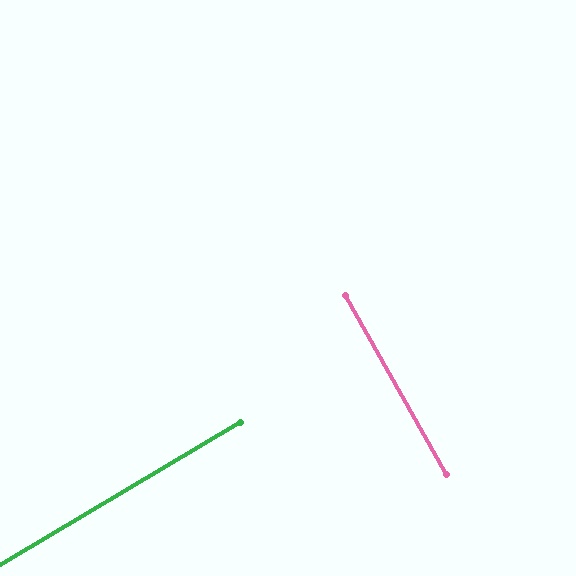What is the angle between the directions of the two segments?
Approximately 89 degrees.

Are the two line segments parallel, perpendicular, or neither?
Perpendicular — they meet at approximately 89°.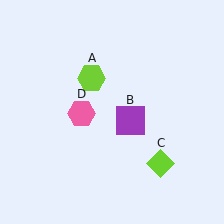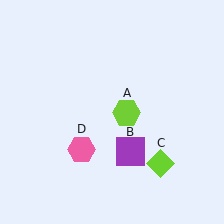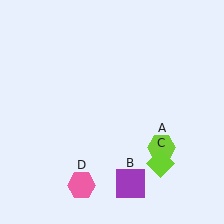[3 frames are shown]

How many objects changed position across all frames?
3 objects changed position: lime hexagon (object A), purple square (object B), pink hexagon (object D).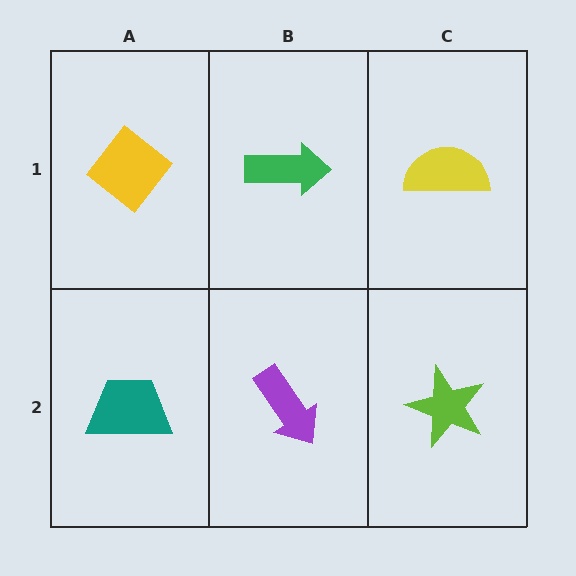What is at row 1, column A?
A yellow diamond.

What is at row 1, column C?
A yellow semicircle.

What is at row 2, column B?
A purple arrow.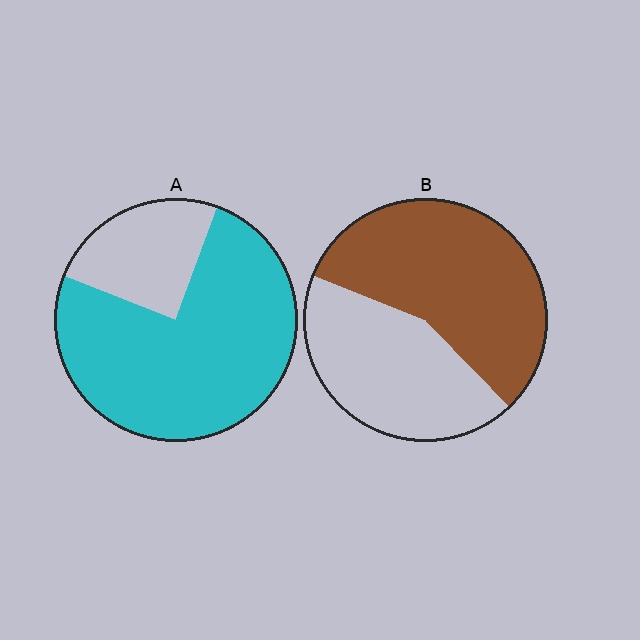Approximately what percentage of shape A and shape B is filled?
A is approximately 75% and B is approximately 55%.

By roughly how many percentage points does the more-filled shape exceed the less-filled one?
By roughly 20 percentage points (A over B).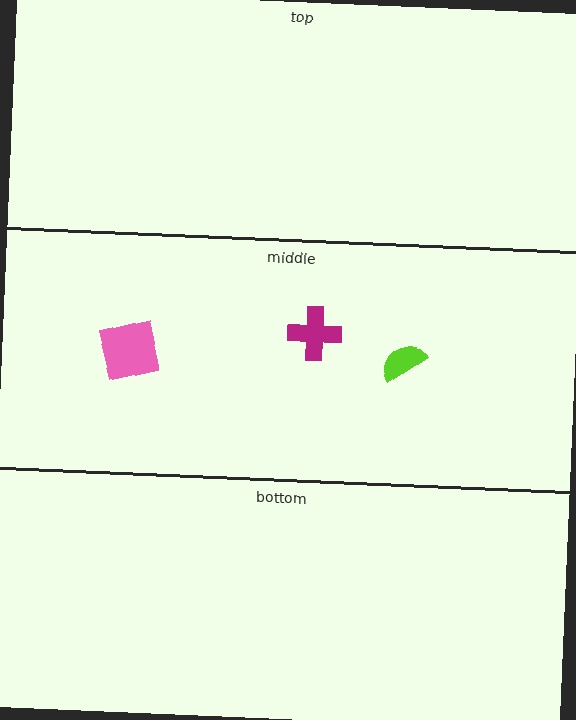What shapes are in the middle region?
The lime semicircle, the pink square, the magenta cross.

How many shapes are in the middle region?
3.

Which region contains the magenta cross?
The middle region.